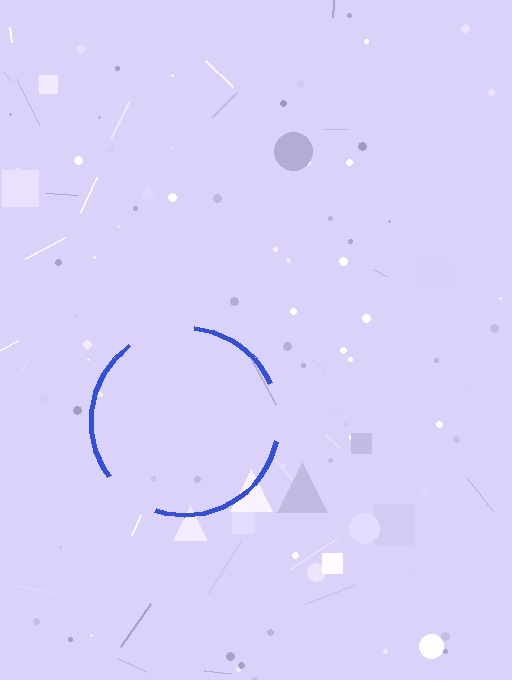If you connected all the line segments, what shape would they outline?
They would outline a circle.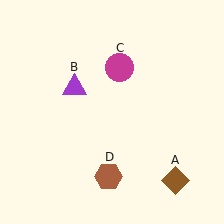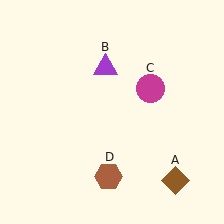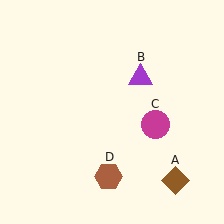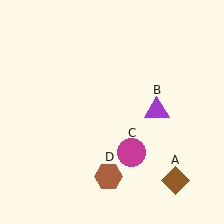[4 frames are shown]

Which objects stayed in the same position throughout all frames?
Brown diamond (object A) and brown hexagon (object D) remained stationary.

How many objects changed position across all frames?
2 objects changed position: purple triangle (object B), magenta circle (object C).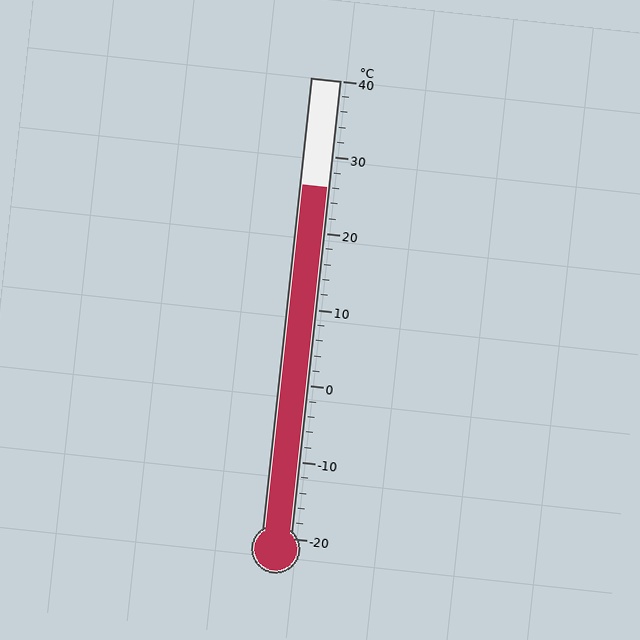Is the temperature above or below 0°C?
The temperature is above 0°C.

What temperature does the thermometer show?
The thermometer shows approximately 26°C.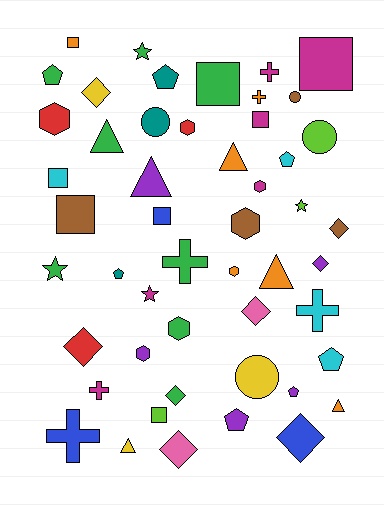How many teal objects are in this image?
There are 3 teal objects.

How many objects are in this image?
There are 50 objects.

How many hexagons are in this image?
There are 7 hexagons.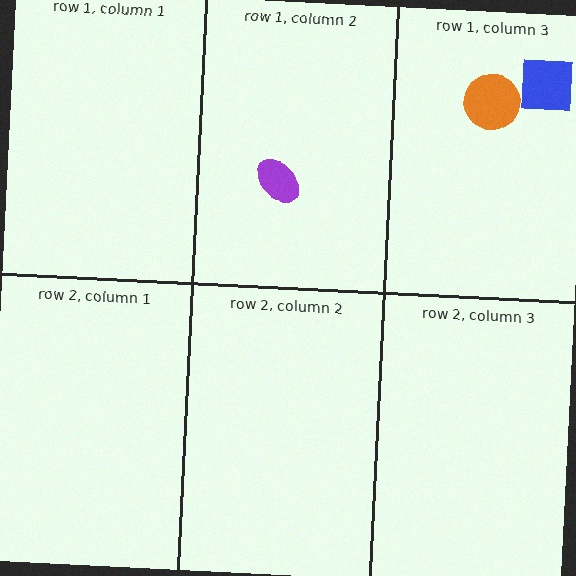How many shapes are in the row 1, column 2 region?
1.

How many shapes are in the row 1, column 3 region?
2.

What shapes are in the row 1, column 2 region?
The purple ellipse.